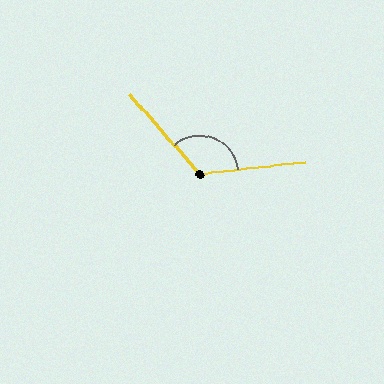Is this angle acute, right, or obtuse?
It is obtuse.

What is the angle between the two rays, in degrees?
Approximately 125 degrees.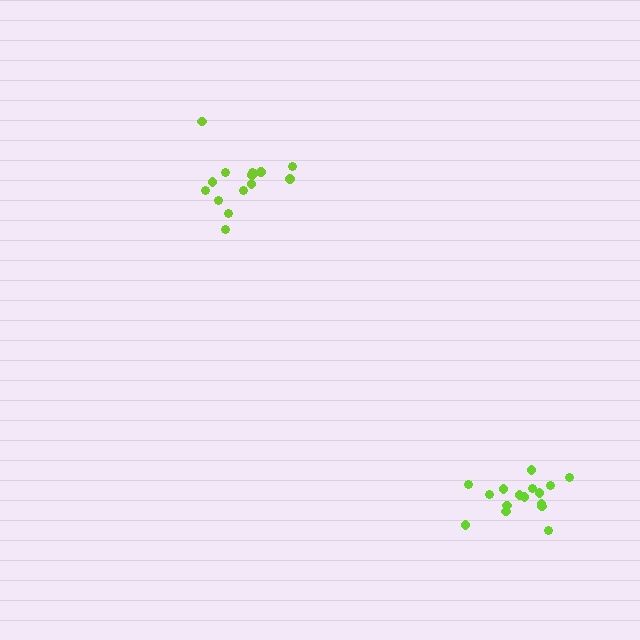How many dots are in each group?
Group 1: 15 dots, Group 2: 16 dots (31 total).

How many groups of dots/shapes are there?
There are 2 groups.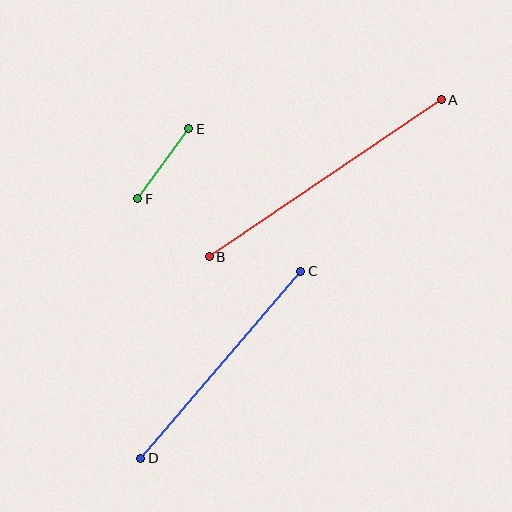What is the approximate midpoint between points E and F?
The midpoint is at approximately (163, 164) pixels.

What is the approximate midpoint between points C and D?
The midpoint is at approximately (221, 365) pixels.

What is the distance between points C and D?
The distance is approximately 246 pixels.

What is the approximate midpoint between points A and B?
The midpoint is at approximately (325, 178) pixels.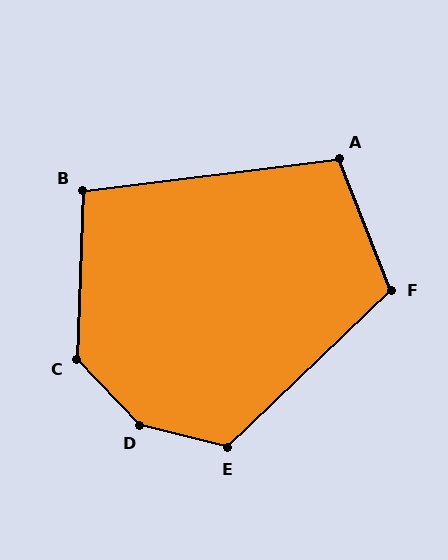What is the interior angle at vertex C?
Approximately 134 degrees (obtuse).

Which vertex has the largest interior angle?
D, at approximately 149 degrees.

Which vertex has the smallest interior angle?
B, at approximately 99 degrees.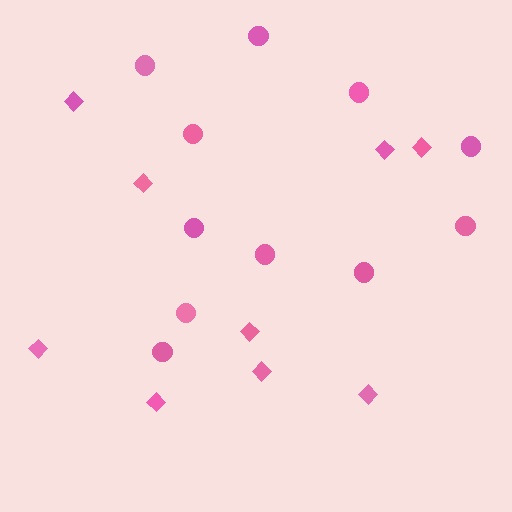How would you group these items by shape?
There are 2 groups: one group of circles (11) and one group of diamonds (9).